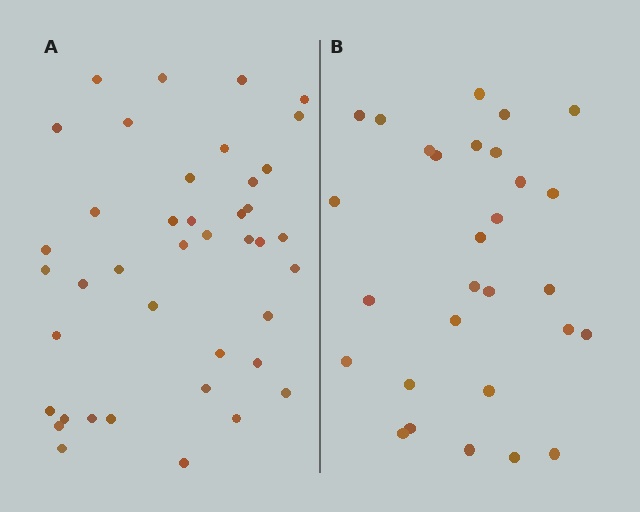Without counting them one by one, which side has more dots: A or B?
Region A (the left region) has more dots.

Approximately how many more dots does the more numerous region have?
Region A has roughly 12 or so more dots than region B.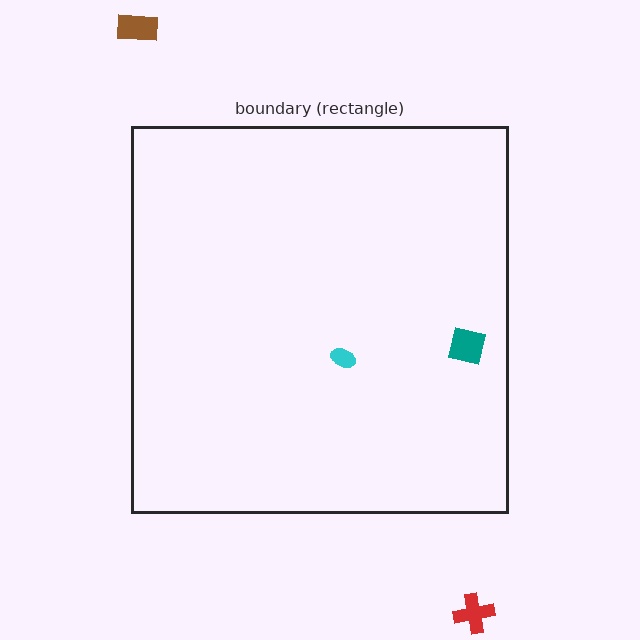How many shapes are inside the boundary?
2 inside, 2 outside.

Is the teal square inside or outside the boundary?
Inside.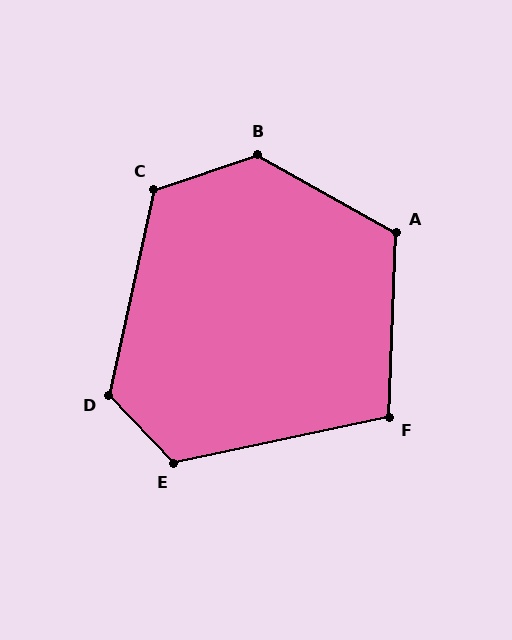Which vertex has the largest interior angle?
B, at approximately 132 degrees.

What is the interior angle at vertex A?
Approximately 117 degrees (obtuse).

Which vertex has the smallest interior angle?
F, at approximately 104 degrees.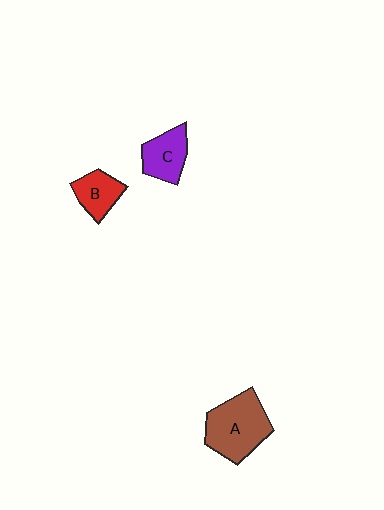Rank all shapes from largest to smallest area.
From largest to smallest: A (brown), C (purple), B (red).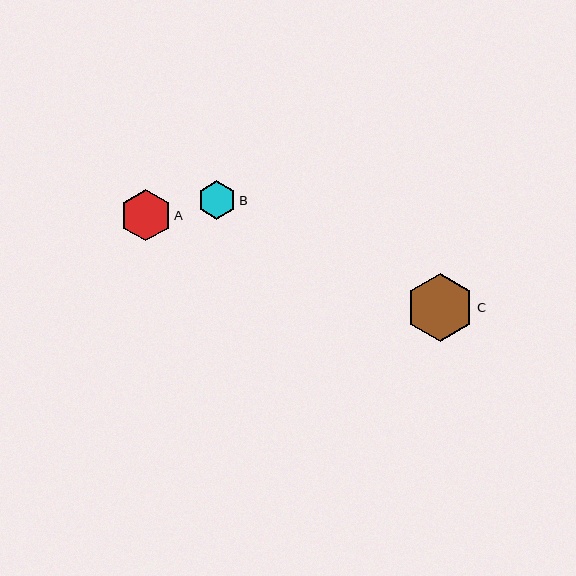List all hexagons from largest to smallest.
From largest to smallest: C, A, B.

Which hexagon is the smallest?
Hexagon B is the smallest with a size of approximately 38 pixels.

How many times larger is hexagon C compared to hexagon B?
Hexagon C is approximately 1.8 times the size of hexagon B.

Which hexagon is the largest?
Hexagon C is the largest with a size of approximately 68 pixels.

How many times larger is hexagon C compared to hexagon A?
Hexagon C is approximately 1.3 times the size of hexagon A.